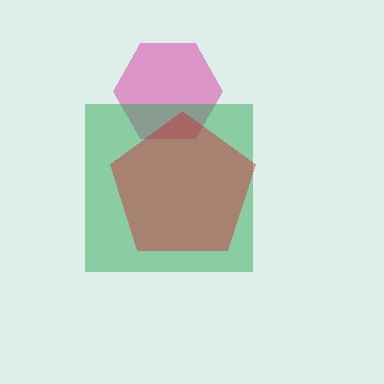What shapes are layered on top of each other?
The layered shapes are: a magenta hexagon, a green square, a red pentagon.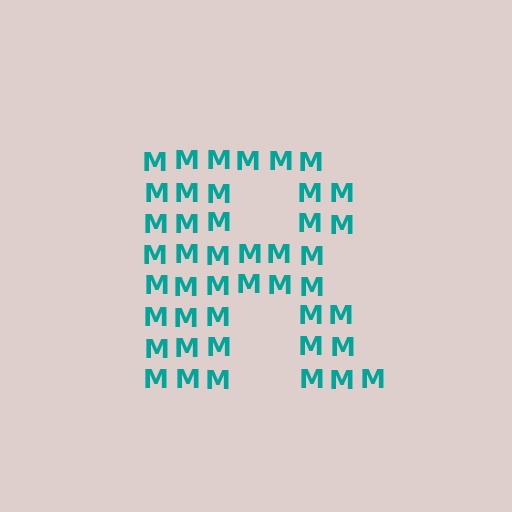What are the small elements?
The small elements are letter M's.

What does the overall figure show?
The overall figure shows the letter R.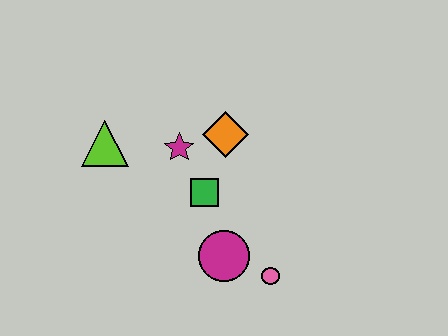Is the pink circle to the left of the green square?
No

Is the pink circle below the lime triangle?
Yes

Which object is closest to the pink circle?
The magenta circle is closest to the pink circle.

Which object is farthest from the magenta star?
The pink circle is farthest from the magenta star.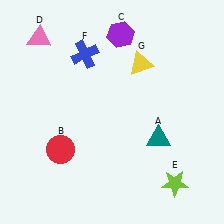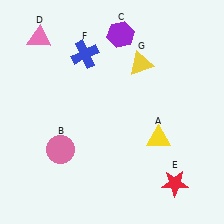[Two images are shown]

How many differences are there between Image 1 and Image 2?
There are 3 differences between the two images.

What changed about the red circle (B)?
In Image 1, B is red. In Image 2, it changed to pink.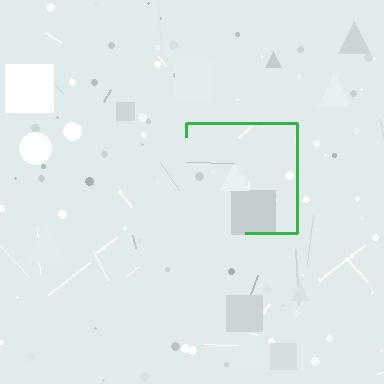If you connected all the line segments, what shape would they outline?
They would outline a square.